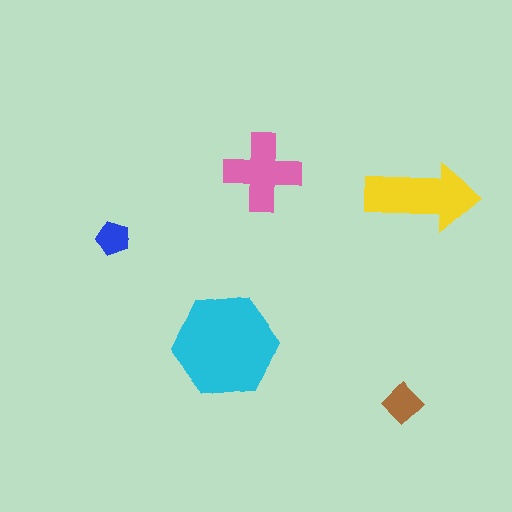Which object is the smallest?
The blue pentagon.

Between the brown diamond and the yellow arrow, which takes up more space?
The yellow arrow.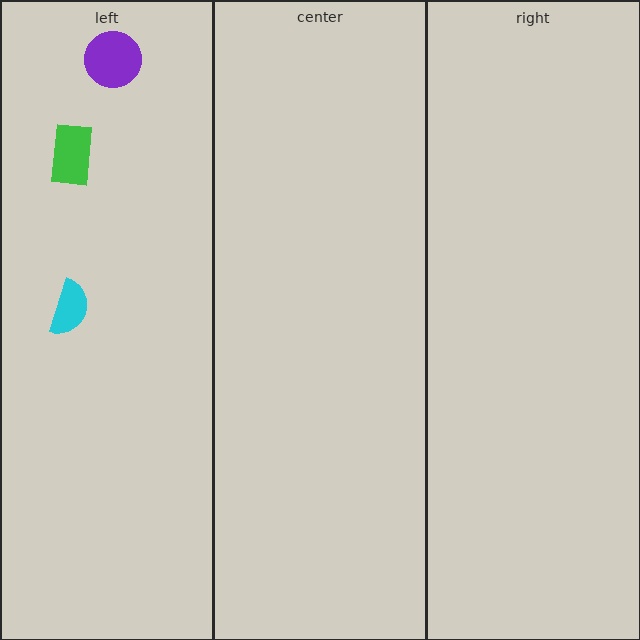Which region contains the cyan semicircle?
The left region.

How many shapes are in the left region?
3.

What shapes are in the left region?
The green rectangle, the purple circle, the cyan semicircle.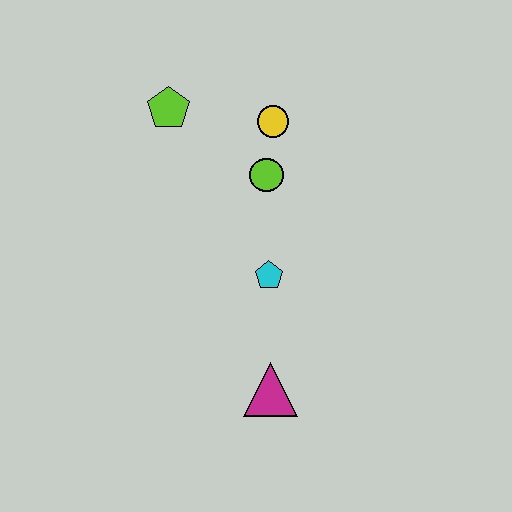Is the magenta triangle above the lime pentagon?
No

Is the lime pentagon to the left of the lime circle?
Yes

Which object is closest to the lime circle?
The yellow circle is closest to the lime circle.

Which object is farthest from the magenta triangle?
The lime pentagon is farthest from the magenta triangle.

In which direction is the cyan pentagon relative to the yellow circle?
The cyan pentagon is below the yellow circle.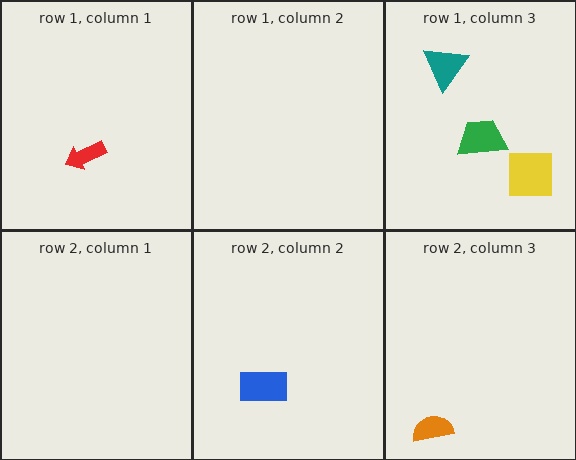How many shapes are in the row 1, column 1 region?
1.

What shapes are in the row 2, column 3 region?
The orange semicircle.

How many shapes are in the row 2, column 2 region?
1.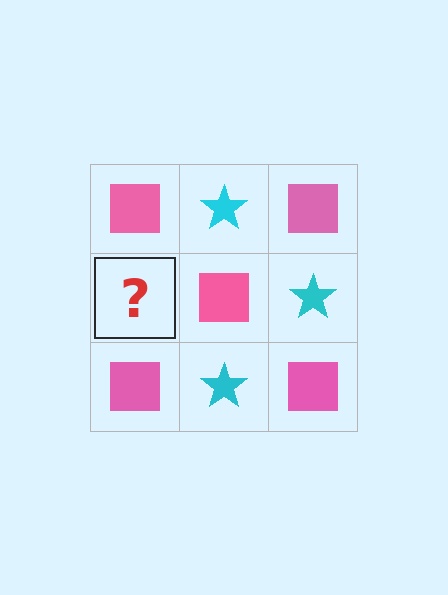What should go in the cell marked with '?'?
The missing cell should contain a cyan star.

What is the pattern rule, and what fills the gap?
The rule is that it alternates pink square and cyan star in a checkerboard pattern. The gap should be filled with a cyan star.